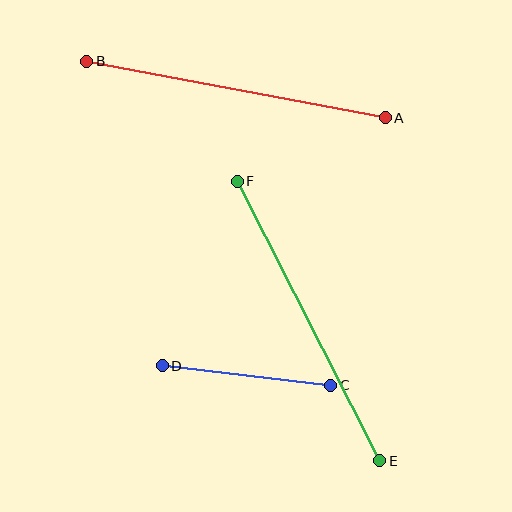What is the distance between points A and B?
The distance is approximately 304 pixels.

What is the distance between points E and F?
The distance is approximately 314 pixels.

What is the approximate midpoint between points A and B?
The midpoint is at approximately (236, 90) pixels.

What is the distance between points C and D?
The distance is approximately 170 pixels.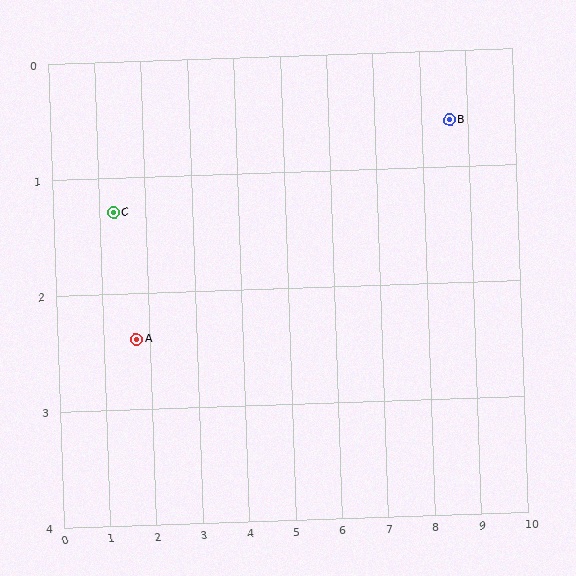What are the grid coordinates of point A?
Point A is at approximately (1.7, 2.4).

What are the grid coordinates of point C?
Point C is at approximately (1.3, 1.3).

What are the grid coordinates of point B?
Point B is at approximately (8.6, 0.6).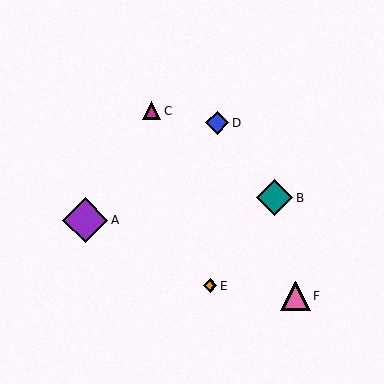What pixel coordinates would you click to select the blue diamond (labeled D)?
Click at (217, 123) to select the blue diamond D.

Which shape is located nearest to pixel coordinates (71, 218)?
The purple diamond (labeled A) at (85, 220) is nearest to that location.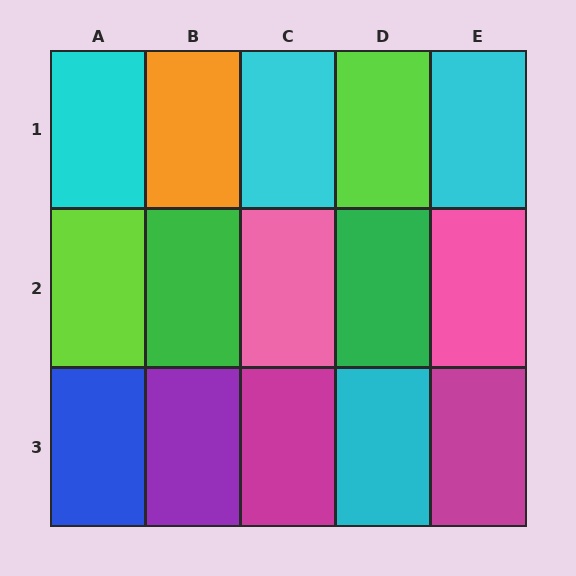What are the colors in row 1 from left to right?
Cyan, orange, cyan, lime, cyan.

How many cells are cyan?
4 cells are cyan.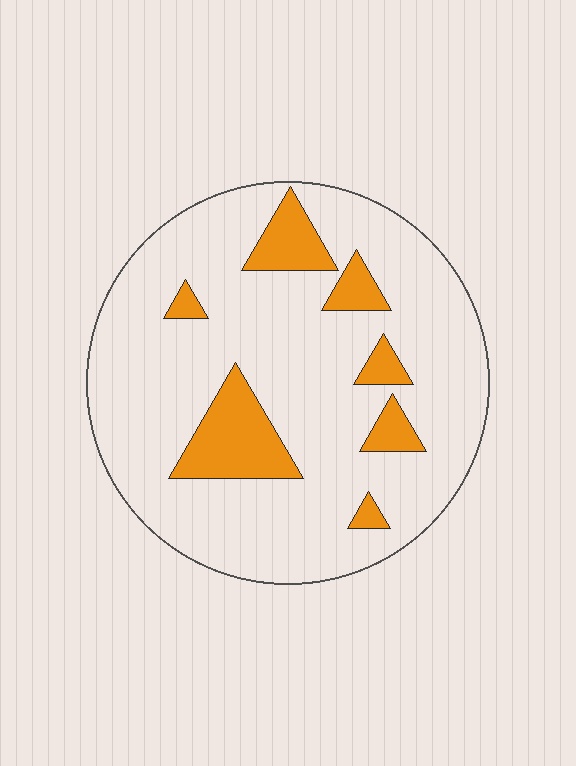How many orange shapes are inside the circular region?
7.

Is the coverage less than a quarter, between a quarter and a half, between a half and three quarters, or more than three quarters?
Less than a quarter.